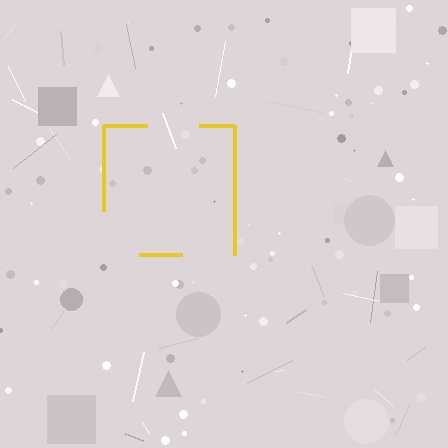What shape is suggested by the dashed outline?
The dashed outline suggests a square.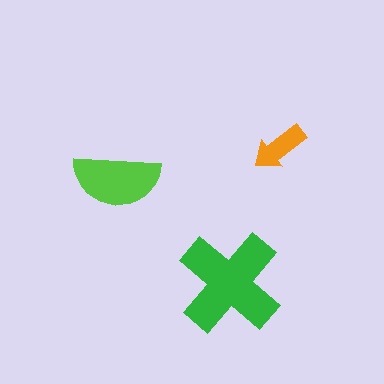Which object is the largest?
The green cross.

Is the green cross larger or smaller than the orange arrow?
Larger.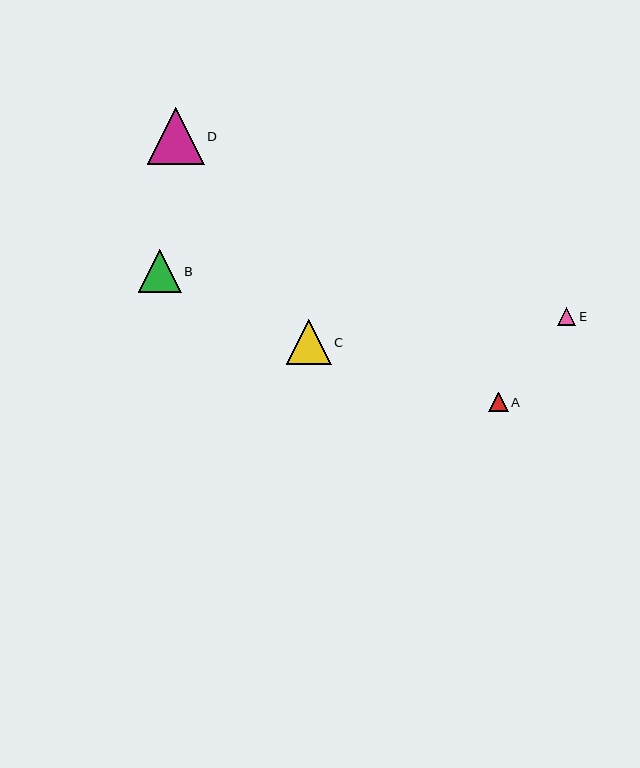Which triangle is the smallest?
Triangle E is the smallest with a size of approximately 19 pixels.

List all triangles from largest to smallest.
From largest to smallest: D, C, B, A, E.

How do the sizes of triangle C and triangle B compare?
Triangle C and triangle B are approximately the same size.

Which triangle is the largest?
Triangle D is the largest with a size of approximately 57 pixels.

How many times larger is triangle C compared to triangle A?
Triangle C is approximately 2.3 times the size of triangle A.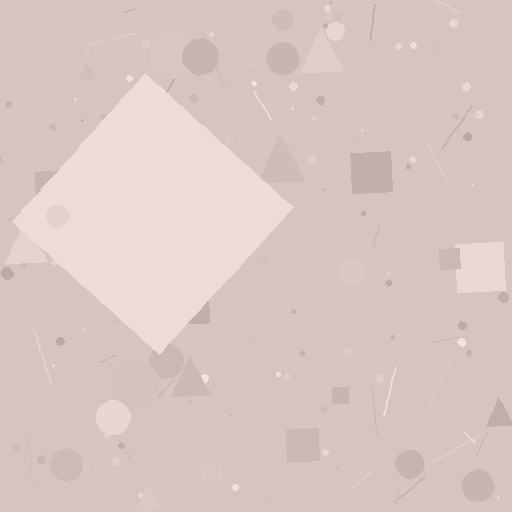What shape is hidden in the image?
A diamond is hidden in the image.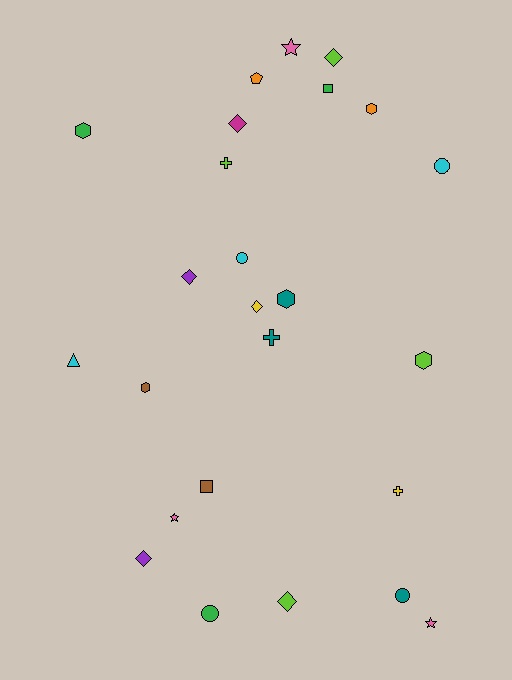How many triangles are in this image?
There is 1 triangle.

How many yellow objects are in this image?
There are 2 yellow objects.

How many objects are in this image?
There are 25 objects.